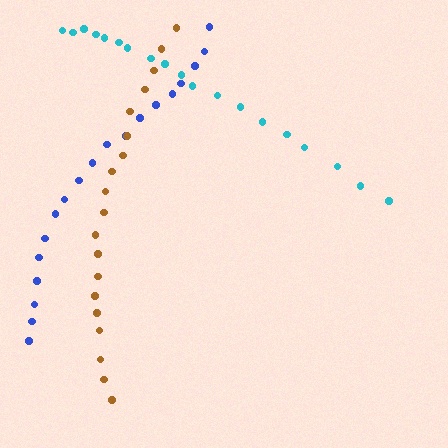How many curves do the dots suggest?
There are 3 distinct paths.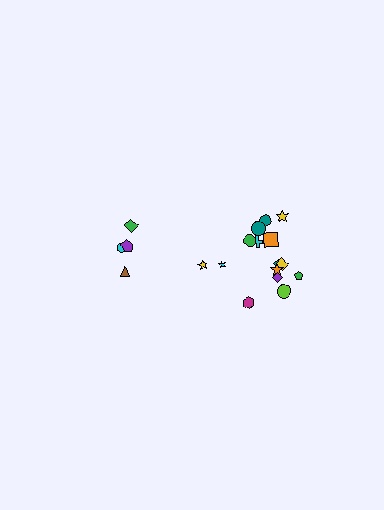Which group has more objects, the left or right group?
The right group.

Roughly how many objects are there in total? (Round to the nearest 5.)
Roughly 20 objects in total.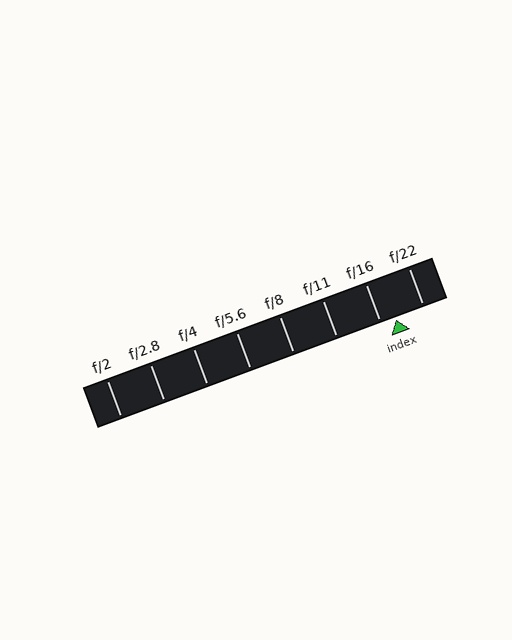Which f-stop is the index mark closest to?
The index mark is closest to f/16.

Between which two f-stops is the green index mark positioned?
The index mark is between f/16 and f/22.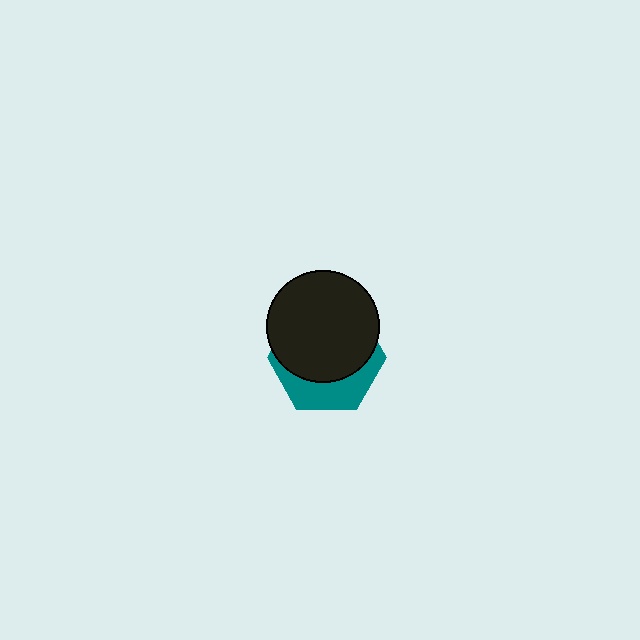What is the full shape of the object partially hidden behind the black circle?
The partially hidden object is a teal hexagon.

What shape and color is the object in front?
The object in front is a black circle.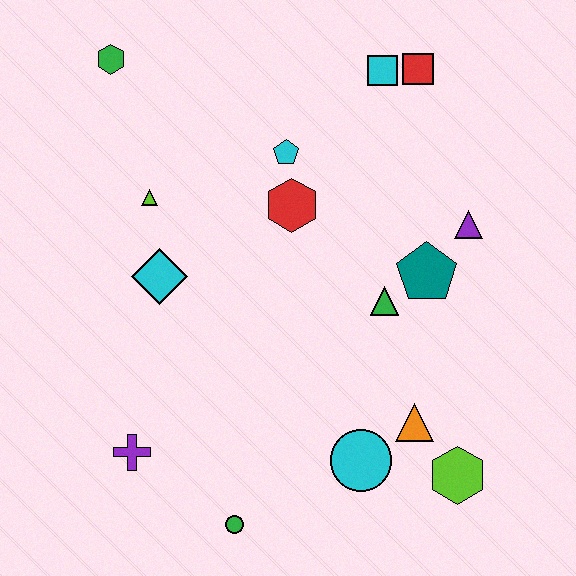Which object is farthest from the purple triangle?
The purple cross is farthest from the purple triangle.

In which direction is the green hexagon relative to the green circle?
The green hexagon is above the green circle.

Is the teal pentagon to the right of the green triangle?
Yes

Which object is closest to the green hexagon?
The lime triangle is closest to the green hexagon.